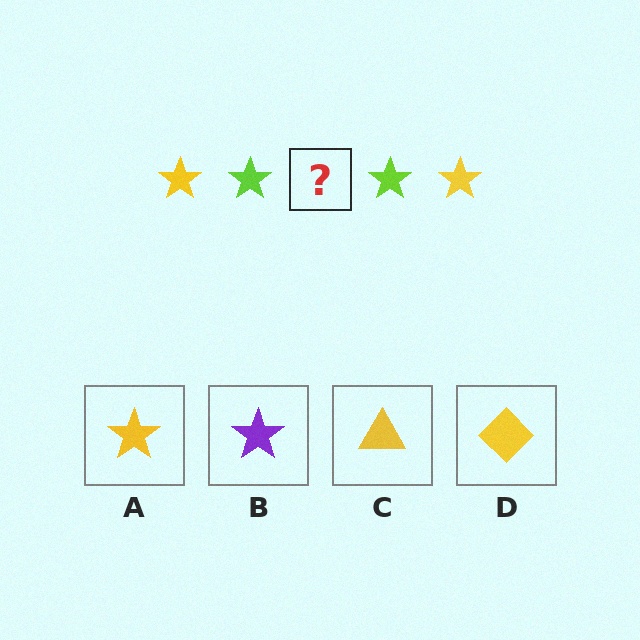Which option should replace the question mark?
Option A.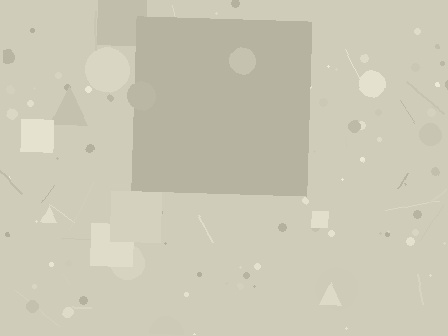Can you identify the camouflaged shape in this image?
The camouflaged shape is a square.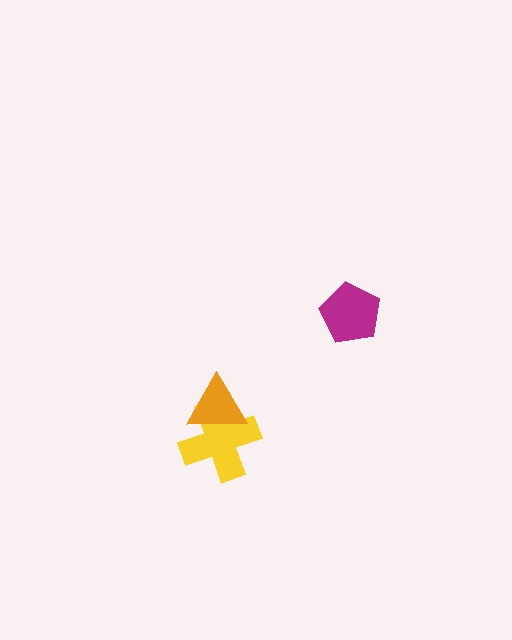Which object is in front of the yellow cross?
The orange triangle is in front of the yellow cross.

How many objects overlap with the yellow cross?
1 object overlaps with the yellow cross.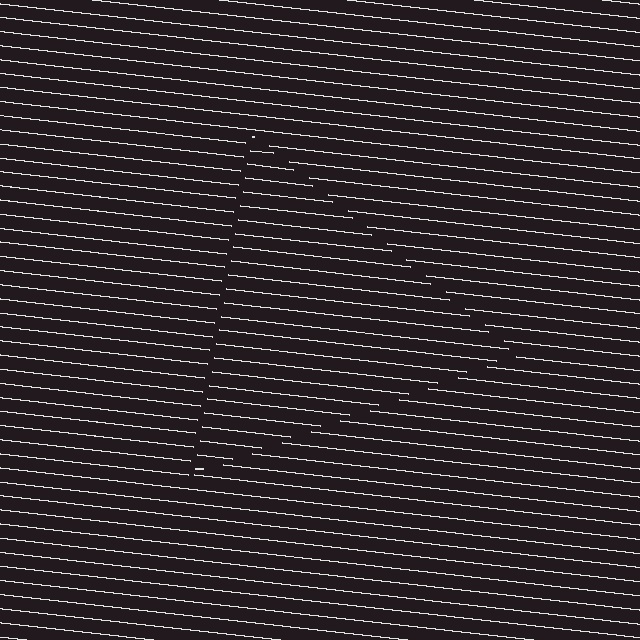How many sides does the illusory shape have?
3 sides — the line-ends trace a triangle.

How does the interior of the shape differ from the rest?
The interior of the shape contains the same grating, shifted by half a period — the contour is defined by the phase discontinuity where line-ends from the inner and outer gratings abut.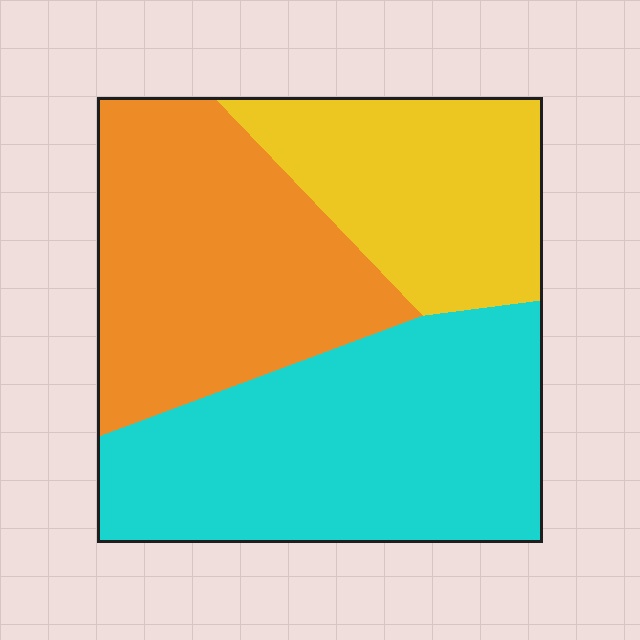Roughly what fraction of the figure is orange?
Orange takes up about one third (1/3) of the figure.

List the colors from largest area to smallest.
From largest to smallest: cyan, orange, yellow.